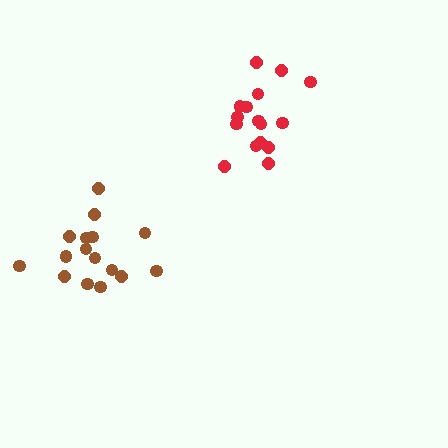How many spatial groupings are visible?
There are 2 spatial groupings.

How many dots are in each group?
Group 1: 16 dots, Group 2: 16 dots (32 total).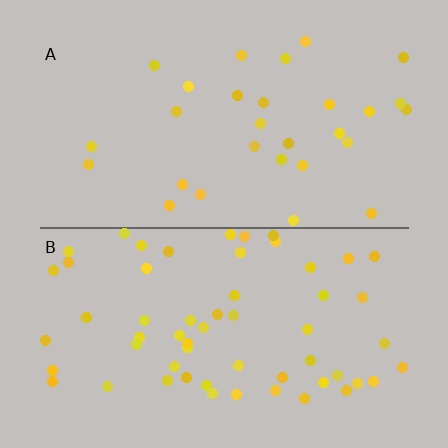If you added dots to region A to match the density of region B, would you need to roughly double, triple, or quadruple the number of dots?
Approximately double.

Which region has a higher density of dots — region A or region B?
B (the bottom).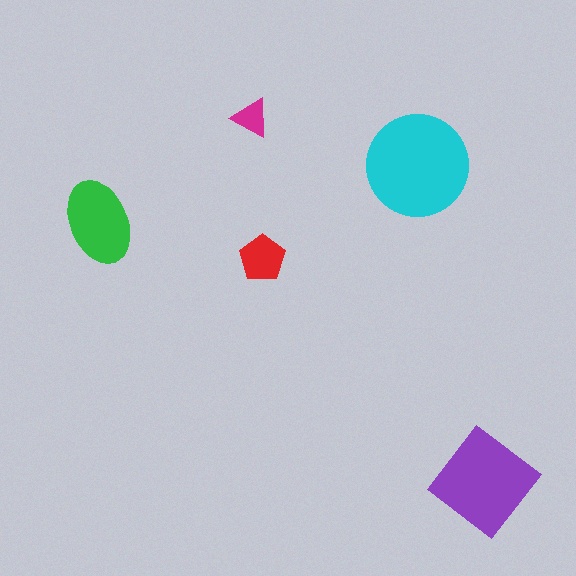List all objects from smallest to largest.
The magenta triangle, the red pentagon, the green ellipse, the purple diamond, the cyan circle.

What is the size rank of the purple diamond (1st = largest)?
2nd.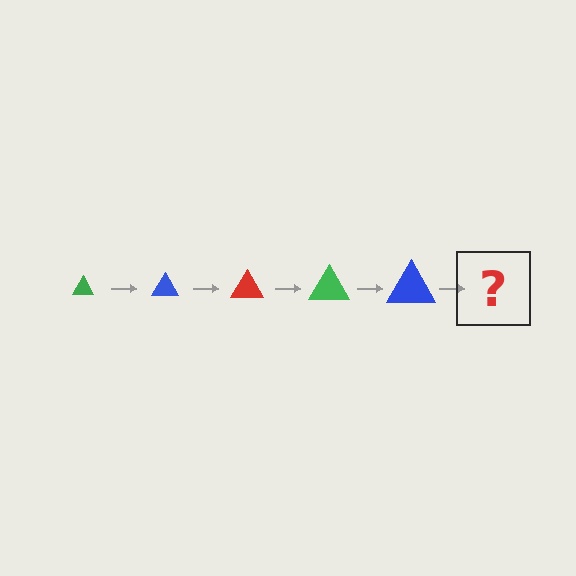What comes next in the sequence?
The next element should be a red triangle, larger than the previous one.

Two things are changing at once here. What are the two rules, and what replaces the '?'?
The two rules are that the triangle grows larger each step and the color cycles through green, blue, and red. The '?' should be a red triangle, larger than the previous one.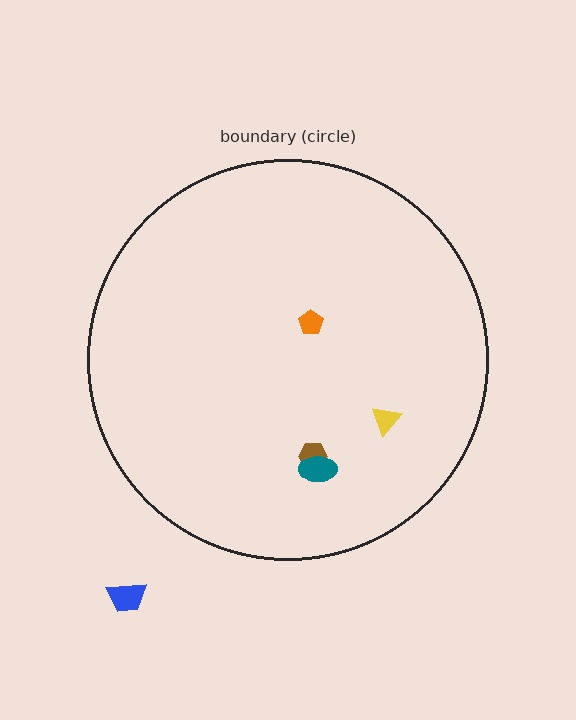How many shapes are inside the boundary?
4 inside, 1 outside.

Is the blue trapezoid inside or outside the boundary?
Outside.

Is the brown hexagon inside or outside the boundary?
Inside.